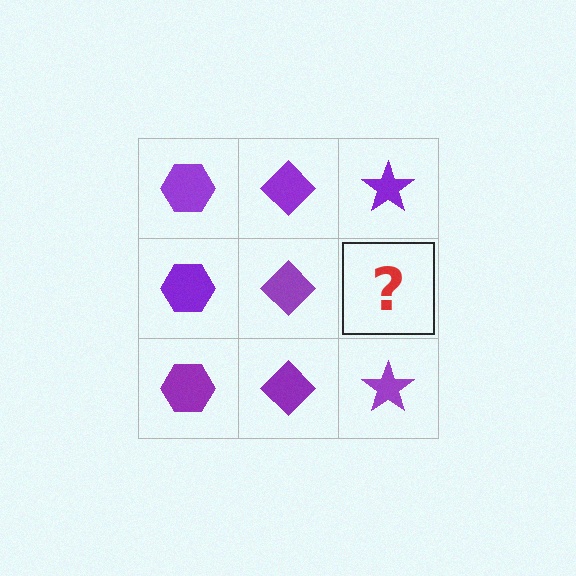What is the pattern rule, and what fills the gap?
The rule is that each column has a consistent shape. The gap should be filled with a purple star.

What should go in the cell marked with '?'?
The missing cell should contain a purple star.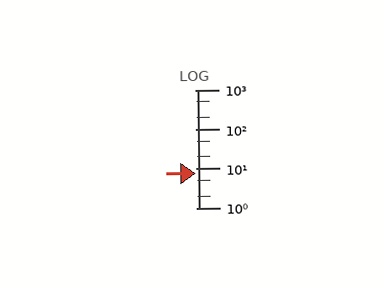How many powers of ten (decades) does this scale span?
The scale spans 3 decades, from 1 to 1000.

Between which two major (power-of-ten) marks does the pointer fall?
The pointer is between 1 and 10.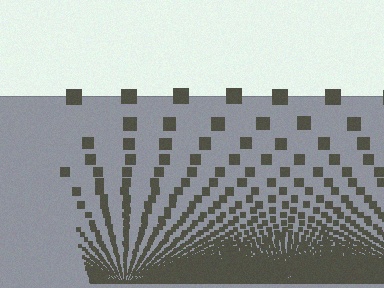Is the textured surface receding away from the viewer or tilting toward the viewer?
The surface appears to tilt toward the viewer. Texture elements get larger and sparser toward the top.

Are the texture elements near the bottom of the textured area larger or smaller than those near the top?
Smaller. The gradient is inverted — elements near the bottom are smaller and denser.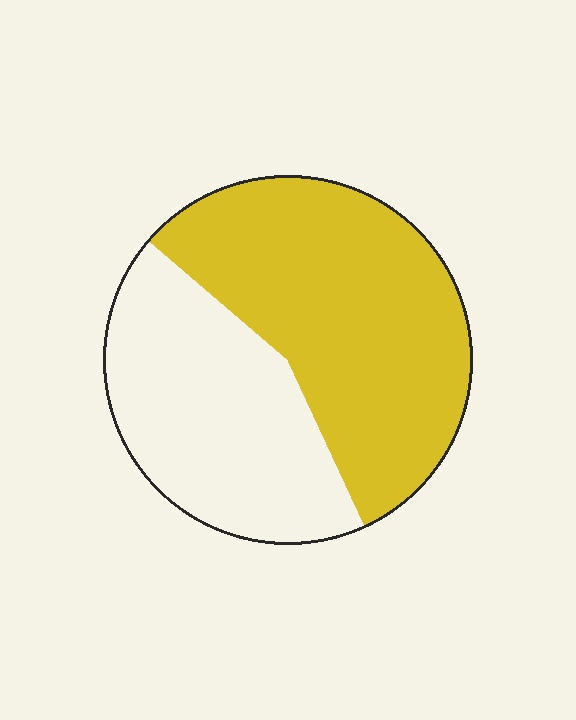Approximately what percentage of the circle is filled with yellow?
Approximately 55%.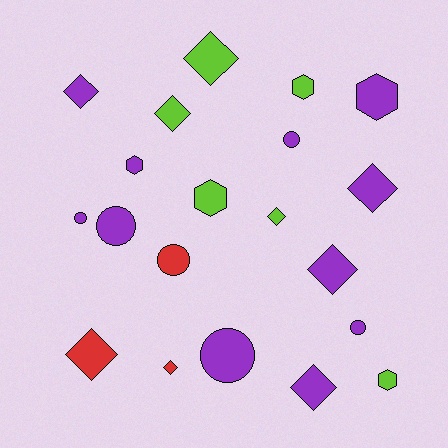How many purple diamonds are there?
There are 4 purple diamonds.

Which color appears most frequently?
Purple, with 11 objects.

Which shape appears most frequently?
Diamond, with 9 objects.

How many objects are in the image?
There are 20 objects.